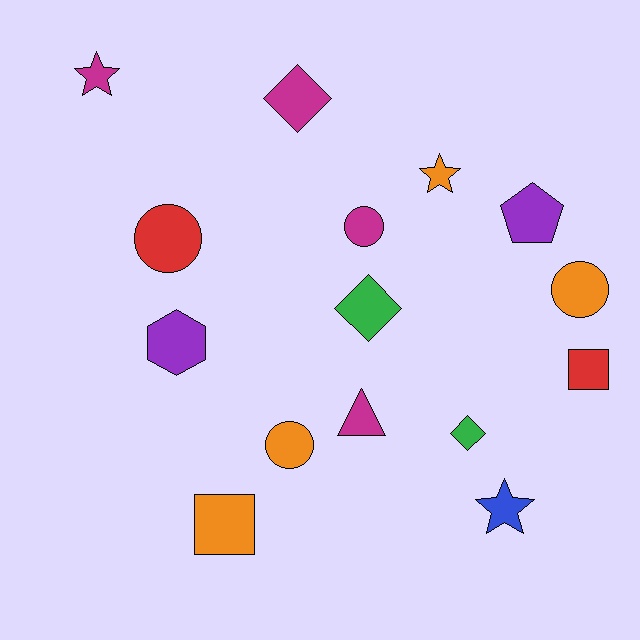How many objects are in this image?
There are 15 objects.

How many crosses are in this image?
There are no crosses.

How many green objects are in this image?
There are 2 green objects.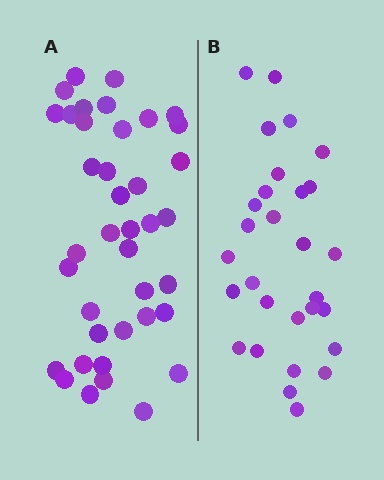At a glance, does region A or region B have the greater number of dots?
Region A (the left region) has more dots.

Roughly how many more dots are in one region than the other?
Region A has roughly 10 or so more dots than region B.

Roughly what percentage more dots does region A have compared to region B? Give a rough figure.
About 35% more.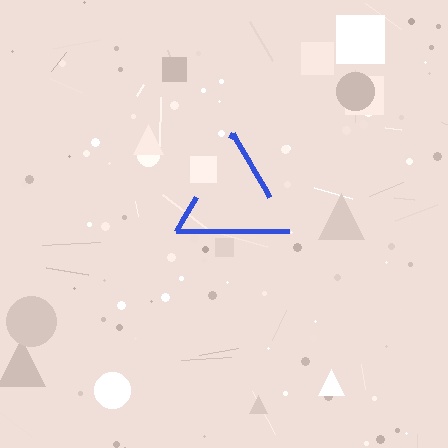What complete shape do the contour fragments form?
The contour fragments form a triangle.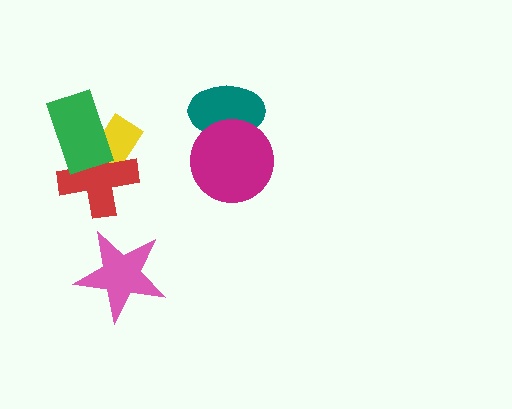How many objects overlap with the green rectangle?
2 objects overlap with the green rectangle.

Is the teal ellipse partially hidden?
Yes, it is partially covered by another shape.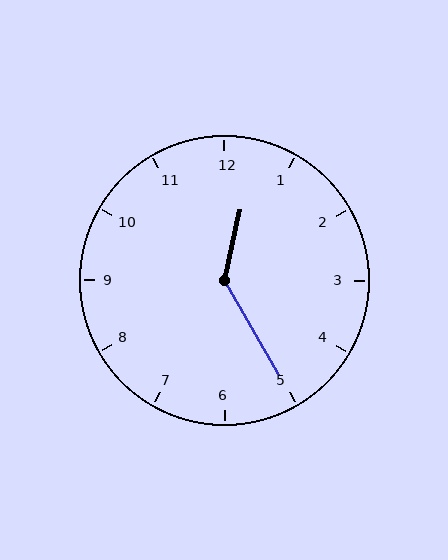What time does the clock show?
12:25.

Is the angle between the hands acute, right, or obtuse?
It is obtuse.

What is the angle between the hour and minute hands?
Approximately 138 degrees.